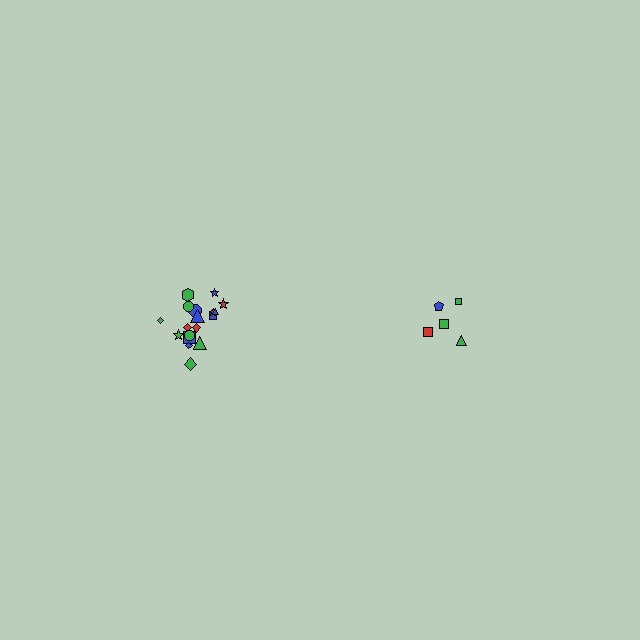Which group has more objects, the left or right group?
The left group.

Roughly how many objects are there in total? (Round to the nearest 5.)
Roughly 25 objects in total.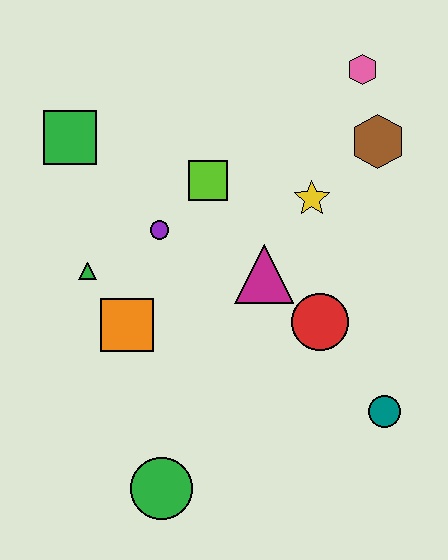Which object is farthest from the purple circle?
The teal circle is farthest from the purple circle.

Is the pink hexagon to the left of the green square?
No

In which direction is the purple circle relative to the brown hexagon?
The purple circle is to the left of the brown hexagon.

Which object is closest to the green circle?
The orange square is closest to the green circle.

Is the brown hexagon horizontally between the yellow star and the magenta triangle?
No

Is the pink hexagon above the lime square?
Yes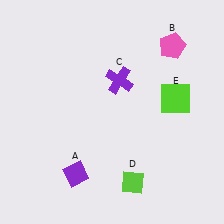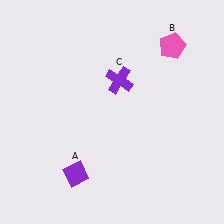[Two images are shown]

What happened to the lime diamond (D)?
The lime diamond (D) was removed in Image 2. It was in the bottom-right area of Image 1.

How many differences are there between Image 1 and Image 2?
There are 2 differences between the two images.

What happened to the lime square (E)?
The lime square (E) was removed in Image 2. It was in the top-right area of Image 1.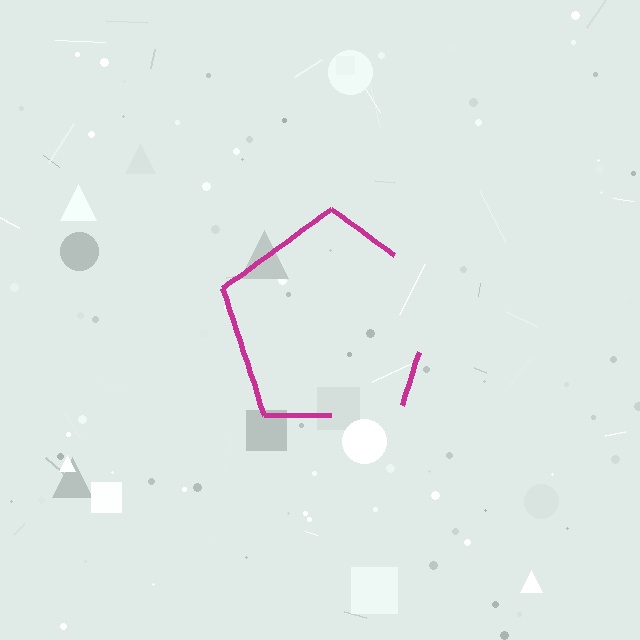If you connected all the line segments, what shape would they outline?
They would outline a pentagon.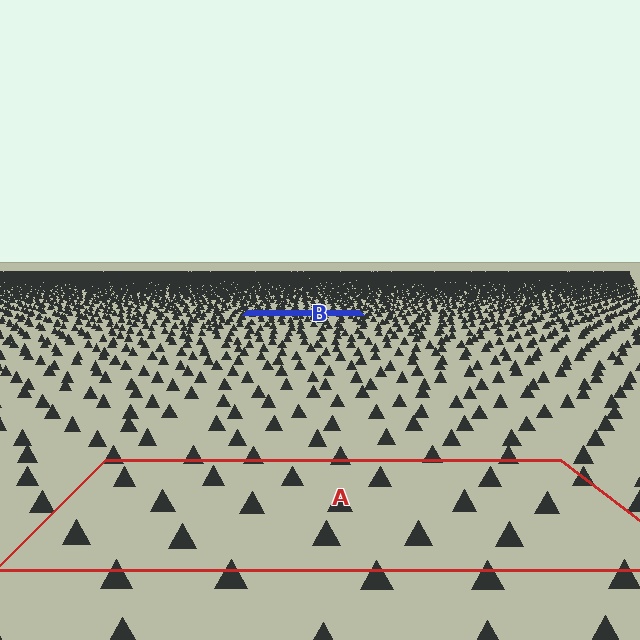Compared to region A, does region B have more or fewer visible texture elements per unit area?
Region B has more texture elements per unit area — they are packed more densely because it is farther away.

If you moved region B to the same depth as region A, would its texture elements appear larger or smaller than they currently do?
They would appear larger. At a closer depth, the same texture elements are projected at a bigger on-screen size.